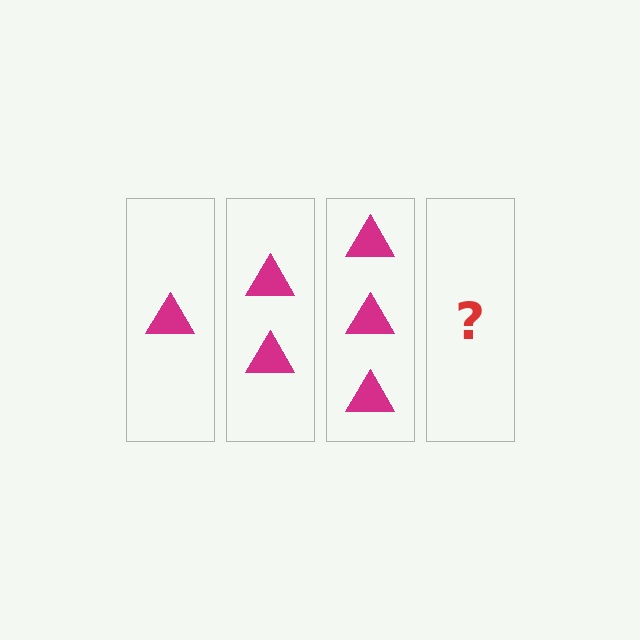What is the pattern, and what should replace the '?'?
The pattern is that each step adds one more triangle. The '?' should be 4 triangles.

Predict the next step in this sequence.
The next step is 4 triangles.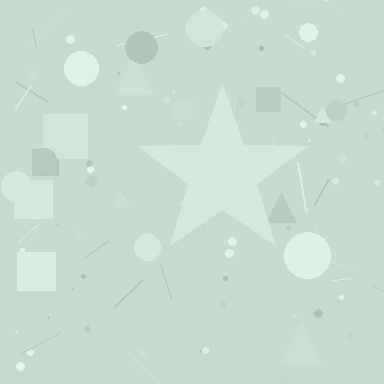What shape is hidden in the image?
A star is hidden in the image.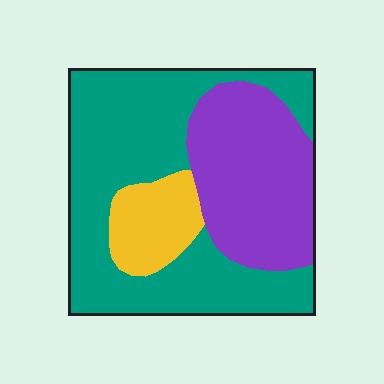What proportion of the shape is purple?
Purple takes up about one third (1/3) of the shape.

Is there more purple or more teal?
Teal.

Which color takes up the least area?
Yellow, at roughly 10%.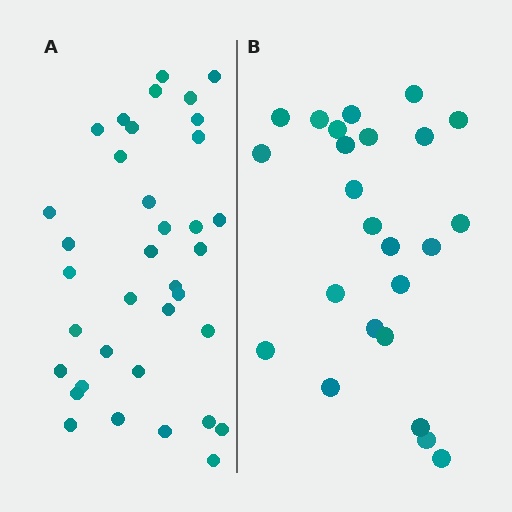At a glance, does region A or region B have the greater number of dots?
Region A (the left region) has more dots.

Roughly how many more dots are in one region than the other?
Region A has roughly 12 or so more dots than region B.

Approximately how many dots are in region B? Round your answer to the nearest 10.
About 20 dots. (The exact count is 24, which rounds to 20.)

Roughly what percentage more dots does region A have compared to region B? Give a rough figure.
About 50% more.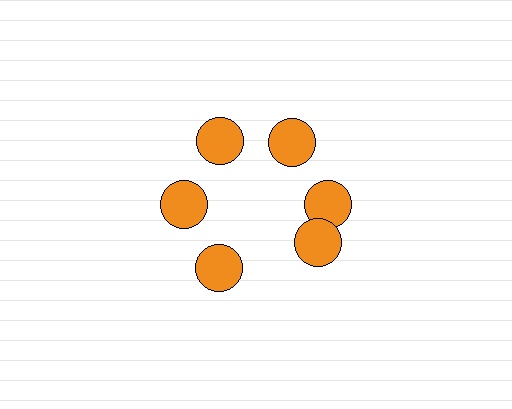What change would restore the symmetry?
The symmetry would be restored by rotating it back into even spacing with its neighbors so that all 6 circles sit at equal angles and equal distance from the center.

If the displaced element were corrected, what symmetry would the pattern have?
It would have 6-fold rotational symmetry — the pattern would map onto itself every 60 degrees.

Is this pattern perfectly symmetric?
No. The 6 orange circles are arranged in a ring, but one element near the 5 o'clock position is rotated out of alignment along the ring, breaking the 6-fold rotational symmetry.